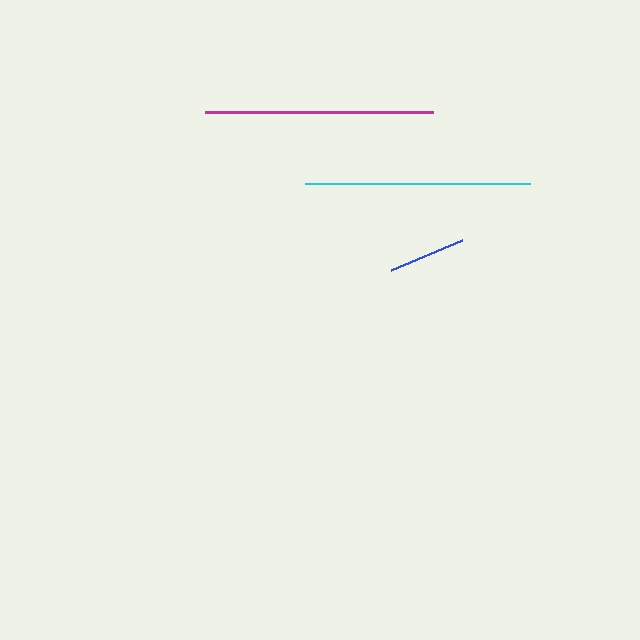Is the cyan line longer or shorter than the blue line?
The cyan line is longer than the blue line.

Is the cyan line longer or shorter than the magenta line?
The magenta line is longer than the cyan line.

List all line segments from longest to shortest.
From longest to shortest: magenta, cyan, blue.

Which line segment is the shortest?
The blue line is the shortest at approximately 77 pixels.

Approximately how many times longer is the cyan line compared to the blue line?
The cyan line is approximately 2.9 times the length of the blue line.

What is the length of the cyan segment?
The cyan segment is approximately 225 pixels long.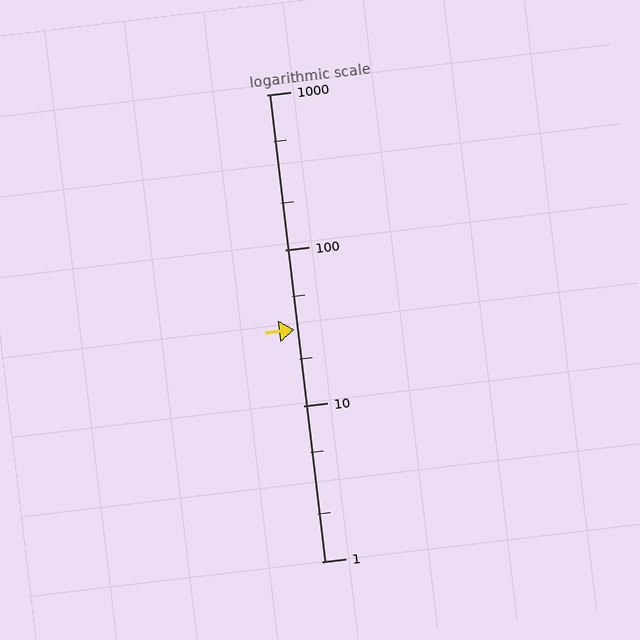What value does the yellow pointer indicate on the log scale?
The pointer indicates approximately 31.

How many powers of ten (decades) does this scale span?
The scale spans 3 decades, from 1 to 1000.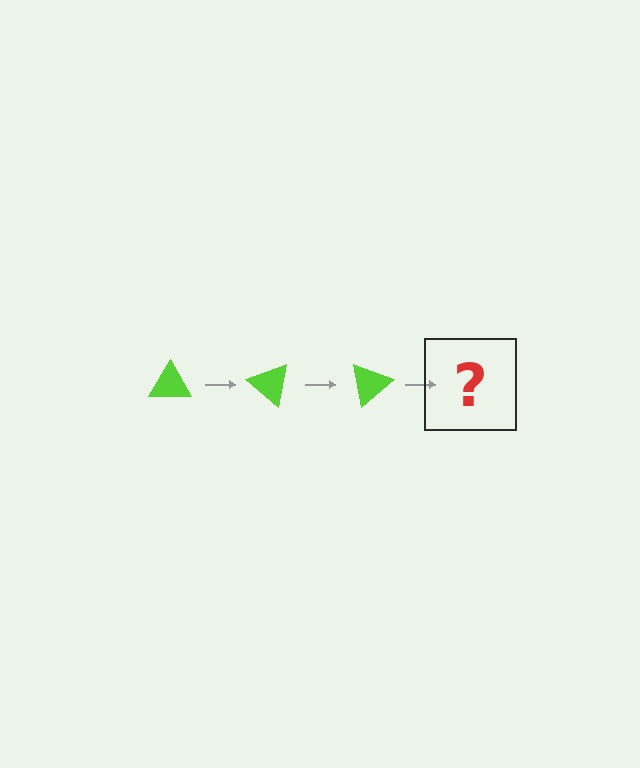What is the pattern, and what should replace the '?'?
The pattern is that the triangle rotates 40 degrees each step. The '?' should be a lime triangle rotated 120 degrees.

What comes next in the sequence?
The next element should be a lime triangle rotated 120 degrees.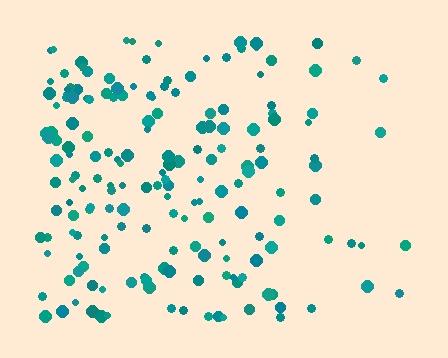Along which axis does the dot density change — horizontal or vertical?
Horizontal.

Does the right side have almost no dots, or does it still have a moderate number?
Still a moderate number, just noticeably fewer than the left.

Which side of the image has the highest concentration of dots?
The left.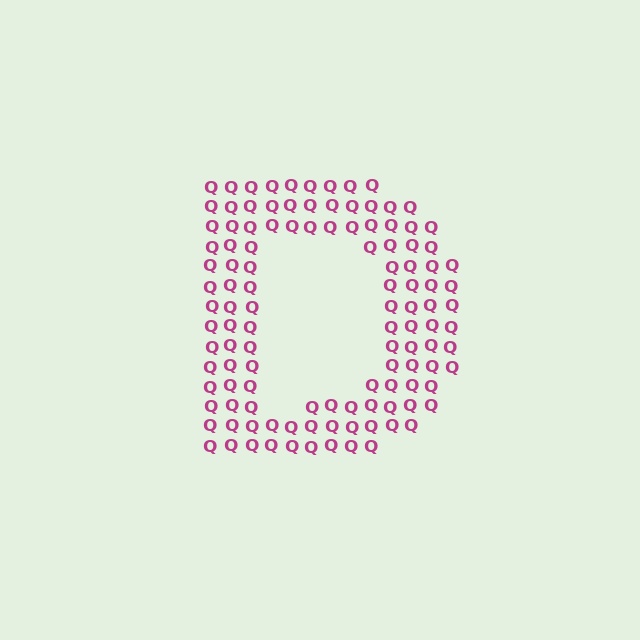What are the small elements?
The small elements are letter Q's.